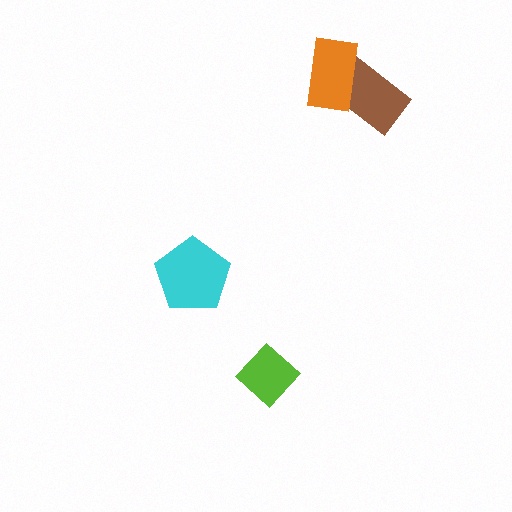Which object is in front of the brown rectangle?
The orange rectangle is in front of the brown rectangle.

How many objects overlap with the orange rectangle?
1 object overlaps with the orange rectangle.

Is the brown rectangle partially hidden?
Yes, it is partially covered by another shape.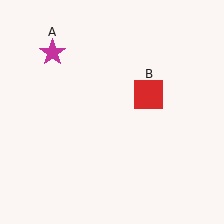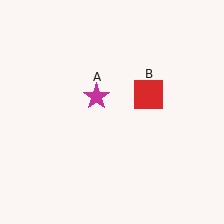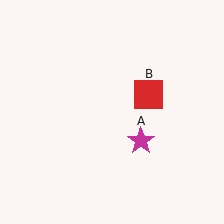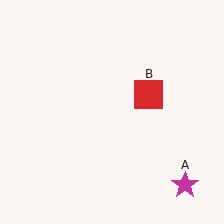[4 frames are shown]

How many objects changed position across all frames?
1 object changed position: magenta star (object A).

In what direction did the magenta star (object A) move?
The magenta star (object A) moved down and to the right.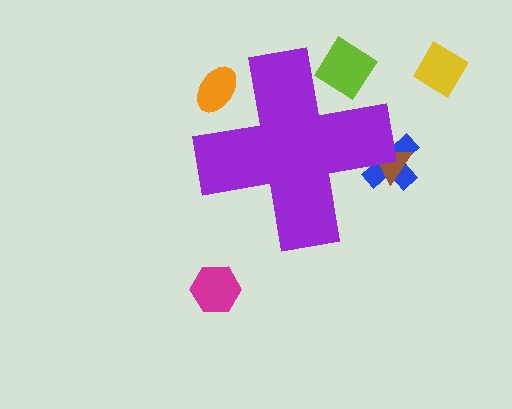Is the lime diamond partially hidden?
Yes, the lime diamond is partially hidden behind the purple cross.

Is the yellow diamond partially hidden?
No, the yellow diamond is fully visible.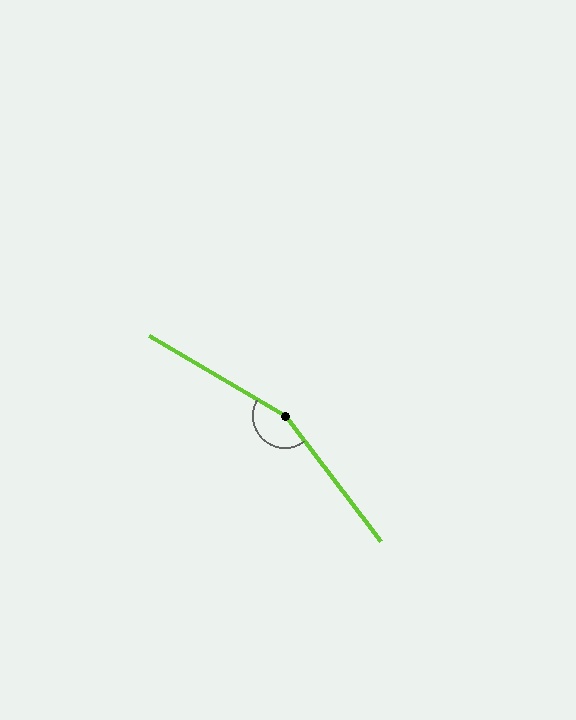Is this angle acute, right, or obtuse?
It is obtuse.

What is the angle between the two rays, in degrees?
Approximately 158 degrees.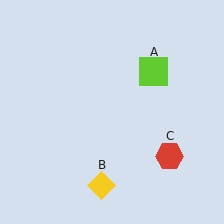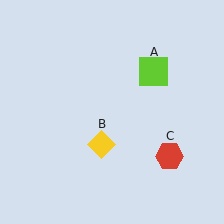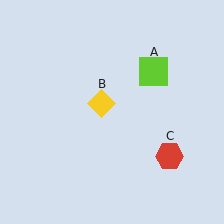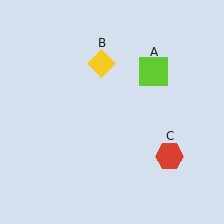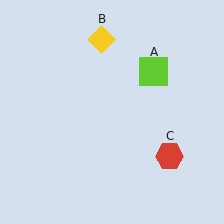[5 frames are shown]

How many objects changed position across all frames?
1 object changed position: yellow diamond (object B).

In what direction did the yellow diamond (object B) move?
The yellow diamond (object B) moved up.